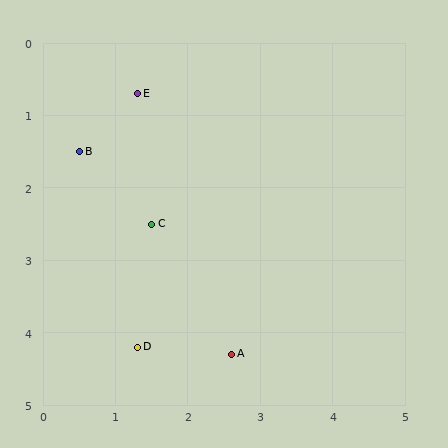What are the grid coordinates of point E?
Point E is at approximately (1.3, 0.7).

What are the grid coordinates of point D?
Point D is at approximately (1.3, 4.2).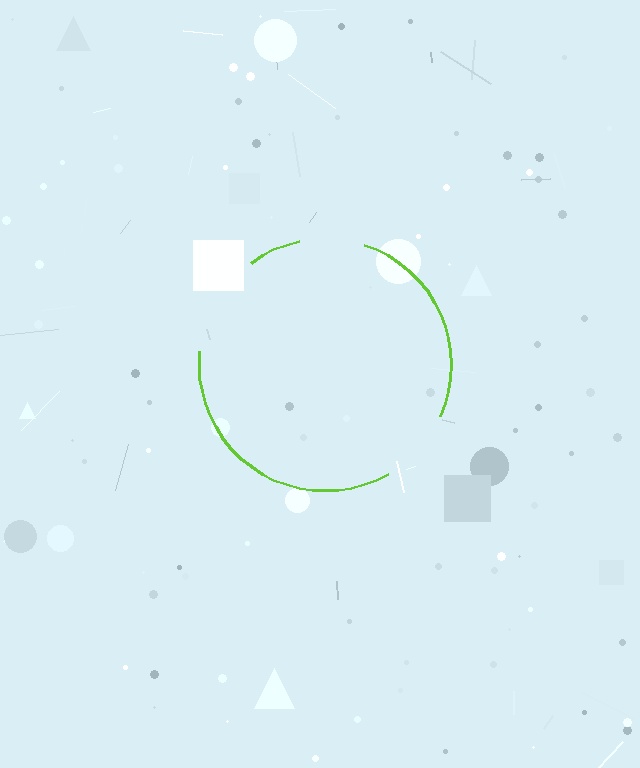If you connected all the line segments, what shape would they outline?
They would outline a circle.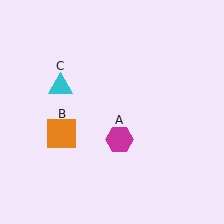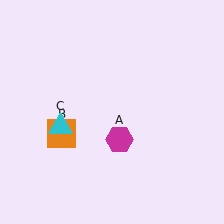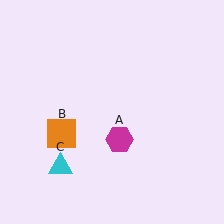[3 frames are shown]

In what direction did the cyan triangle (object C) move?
The cyan triangle (object C) moved down.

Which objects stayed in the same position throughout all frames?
Magenta hexagon (object A) and orange square (object B) remained stationary.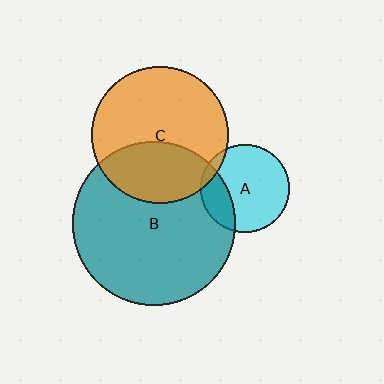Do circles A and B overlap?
Yes.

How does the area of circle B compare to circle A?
Approximately 3.4 times.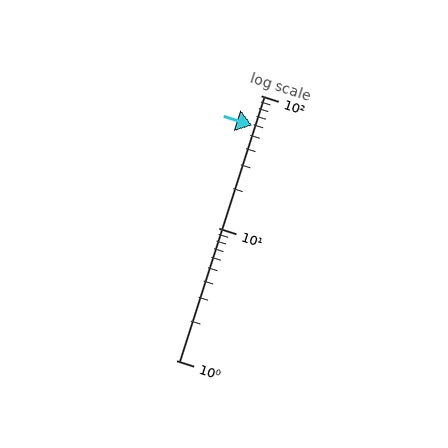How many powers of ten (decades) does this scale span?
The scale spans 2 decades, from 1 to 100.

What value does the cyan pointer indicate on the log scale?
The pointer indicates approximately 59.